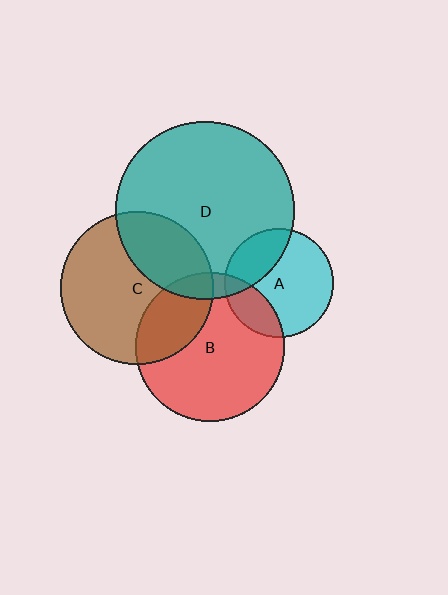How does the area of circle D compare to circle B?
Approximately 1.4 times.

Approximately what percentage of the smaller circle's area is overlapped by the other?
Approximately 25%.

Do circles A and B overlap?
Yes.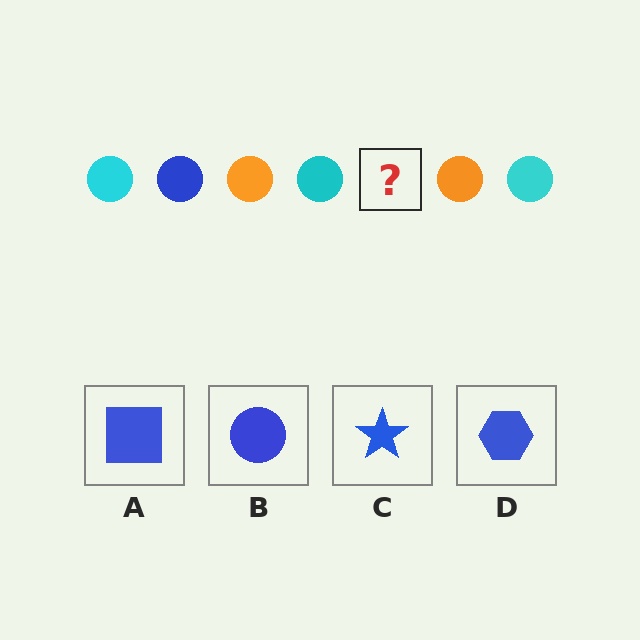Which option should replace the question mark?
Option B.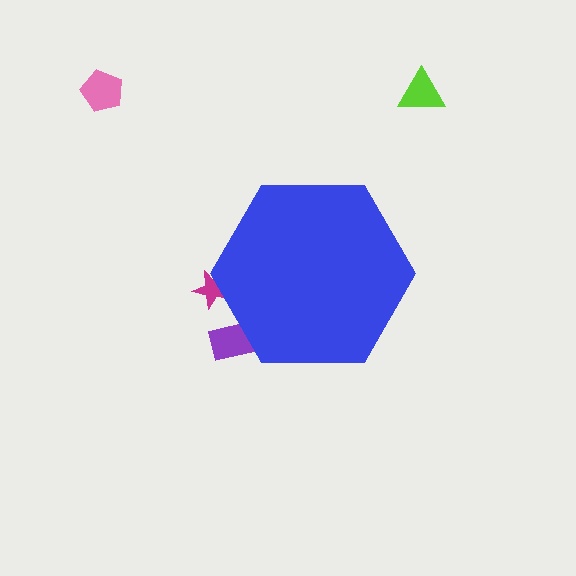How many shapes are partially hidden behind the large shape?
2 shapes are partially hidden.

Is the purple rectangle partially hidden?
Yes, the purple rectangle is partially hidden behind the blue hexagon.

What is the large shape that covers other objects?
A blue hexagon.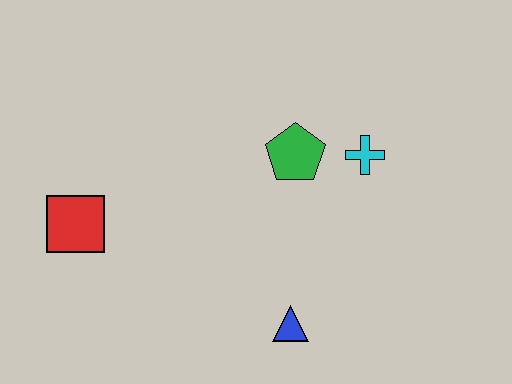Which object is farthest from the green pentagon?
The red square is farthest from the green pentagon.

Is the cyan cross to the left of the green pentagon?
No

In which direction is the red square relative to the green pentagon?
The red square is to the left of the green pentagon.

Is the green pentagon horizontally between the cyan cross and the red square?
Yes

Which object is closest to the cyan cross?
The green pentagon is closest to the cyan cross.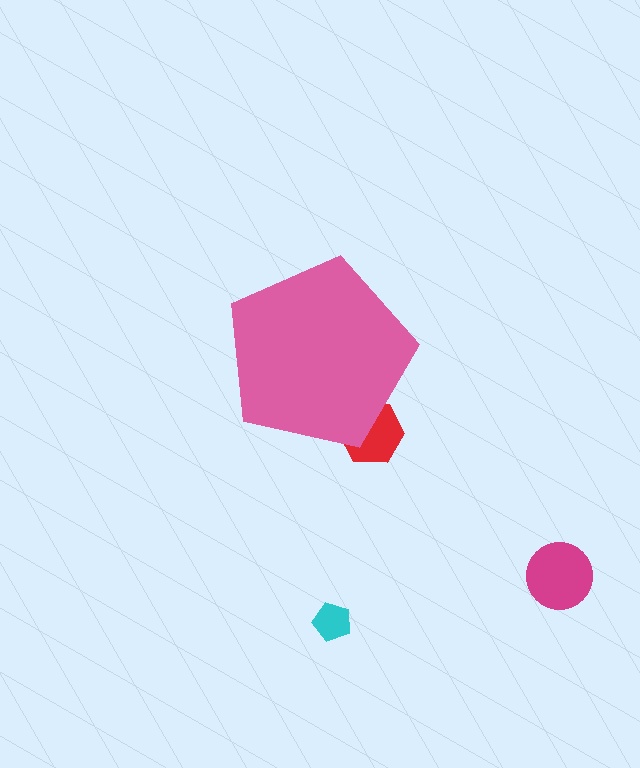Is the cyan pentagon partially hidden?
No, the cyan pentagon is fully visible.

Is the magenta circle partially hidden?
No, the magenta circle is fully visible.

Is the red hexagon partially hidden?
Yes, the red hexagon is partially hidden behind the pink pentagon.